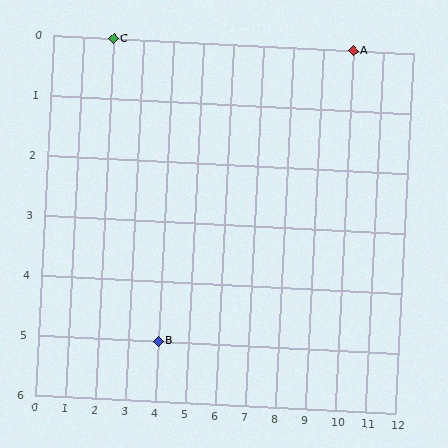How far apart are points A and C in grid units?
Points A and C are 8 columns apart.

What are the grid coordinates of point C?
Point C is at grid coordinates (2, 0).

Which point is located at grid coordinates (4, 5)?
Point B is at (4, 5).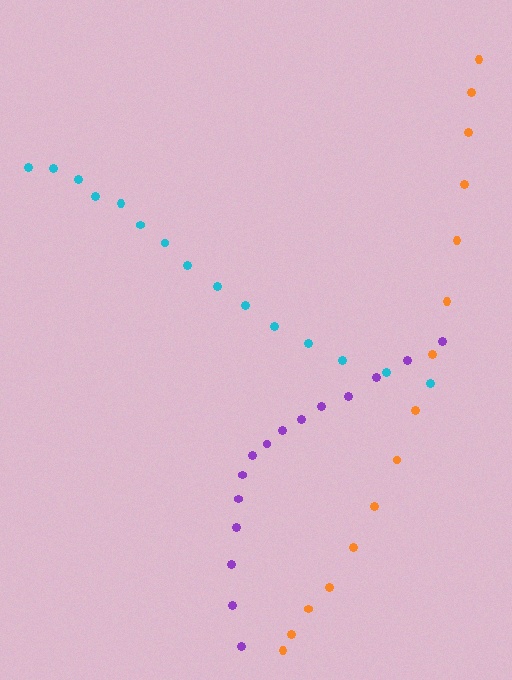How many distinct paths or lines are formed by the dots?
There are 3 distinct paths.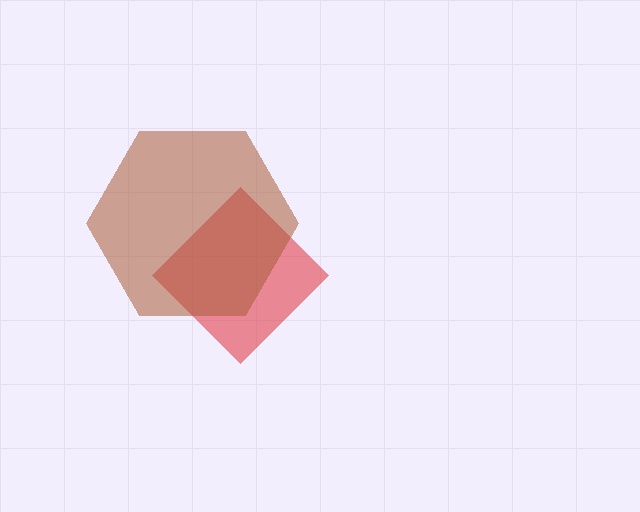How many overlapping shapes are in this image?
There are 2 overlapping shapes in the image.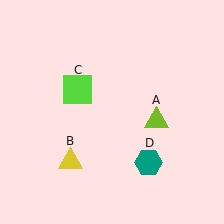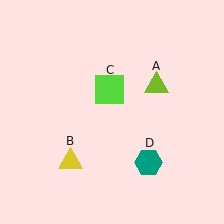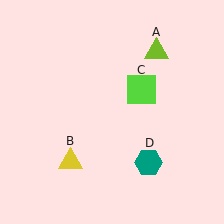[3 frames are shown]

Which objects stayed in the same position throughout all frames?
Yellow triangle (object B) and teal hexagon (object D) remained stationary.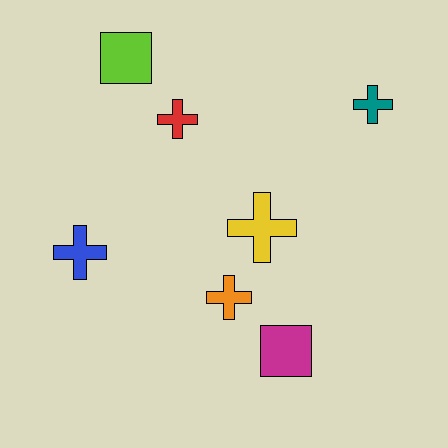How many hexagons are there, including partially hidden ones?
There are no hexagons.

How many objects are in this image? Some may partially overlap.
There are 7 objects.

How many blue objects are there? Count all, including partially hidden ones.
There is 1 blue object.